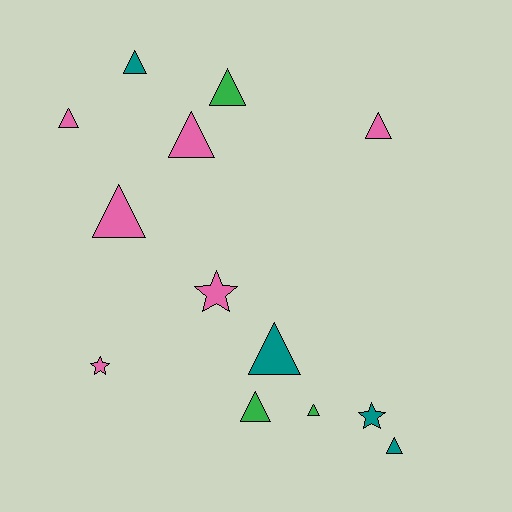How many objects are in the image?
There are 13 objects.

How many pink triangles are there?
There are 4 pink triangles.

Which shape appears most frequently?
Triangle, with 10 objects.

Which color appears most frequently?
Pink, with 6 objects.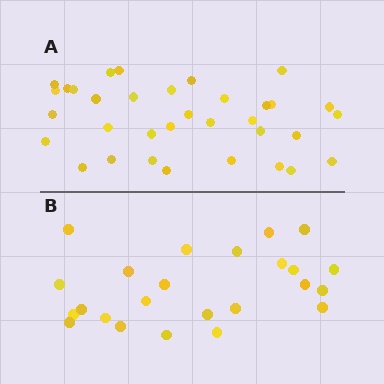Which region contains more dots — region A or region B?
Region A (the top region) has more dots.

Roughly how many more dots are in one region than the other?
Region A has roughly 10 or so more dots than region B.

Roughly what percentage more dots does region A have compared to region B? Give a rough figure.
About 40% more.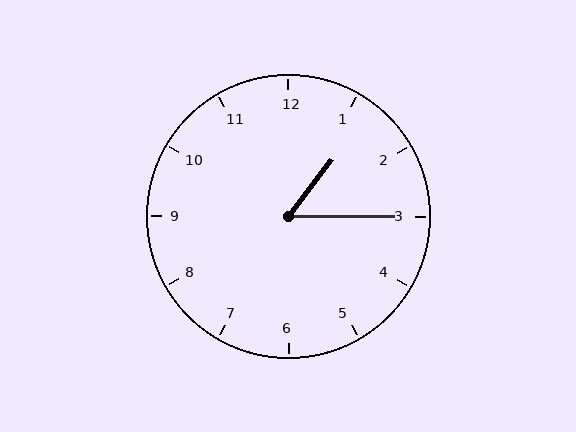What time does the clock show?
1:15.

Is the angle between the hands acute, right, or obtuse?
It is acute.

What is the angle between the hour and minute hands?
Approximately 52 degrees.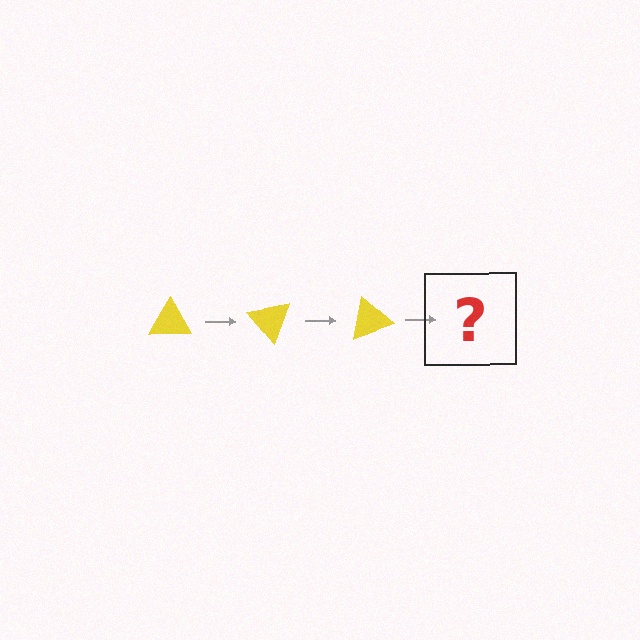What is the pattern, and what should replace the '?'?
The pattern is that the triangle rotates 50 degrees each step. The '?' should be a yellow triangle rotated 150 degrees.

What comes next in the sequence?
The next element should be a yellow triangle rotated 150 degrees.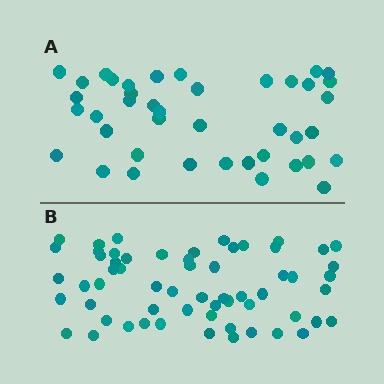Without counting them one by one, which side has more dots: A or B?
Region B (the bottom region) has more dots.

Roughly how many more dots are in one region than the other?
Region B has approximately 20 more dots than region A.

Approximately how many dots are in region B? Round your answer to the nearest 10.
About 60 dots.